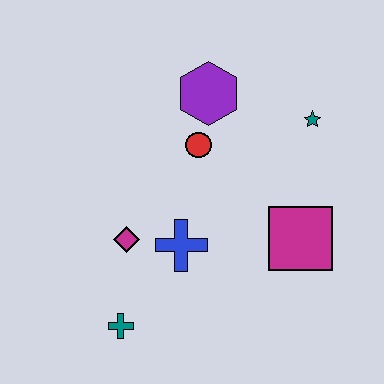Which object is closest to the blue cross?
The magenta diamond is closest to the blue cross.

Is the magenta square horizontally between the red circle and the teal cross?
No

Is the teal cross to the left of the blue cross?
Yes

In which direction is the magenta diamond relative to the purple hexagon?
The magenta diamond is below the purple hexagon.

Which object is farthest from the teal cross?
The teal star is farthest from the teal cross.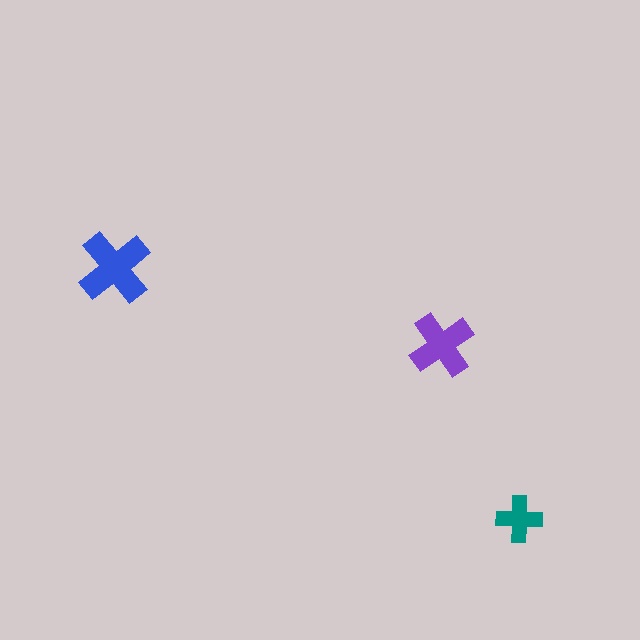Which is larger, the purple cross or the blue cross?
The blue one.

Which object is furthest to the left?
The blue cross is leftmost.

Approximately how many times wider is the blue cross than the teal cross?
About 1.5 times wider.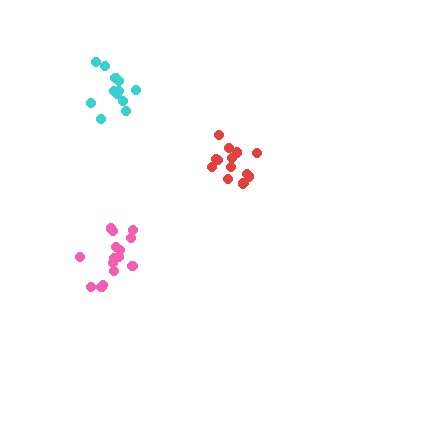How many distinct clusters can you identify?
There are 3 distinct clusters.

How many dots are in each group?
Group 1: 16 dots, Group 2: 14 dots, Group 3: 12 dots (42 total).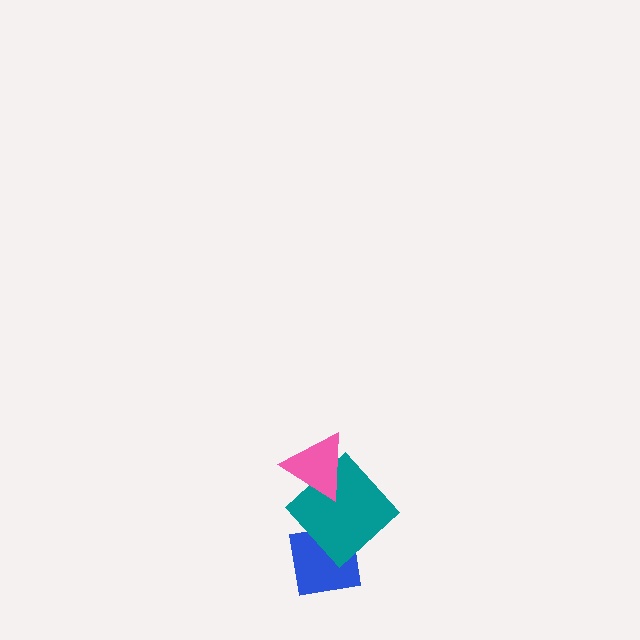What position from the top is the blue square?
The blue square is 3rd from the top.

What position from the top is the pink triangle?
The pink triangle is 1st from the top.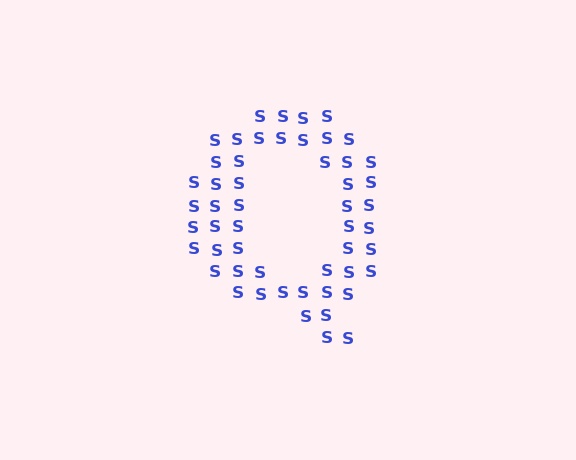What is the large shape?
The large shape is the letter Q.